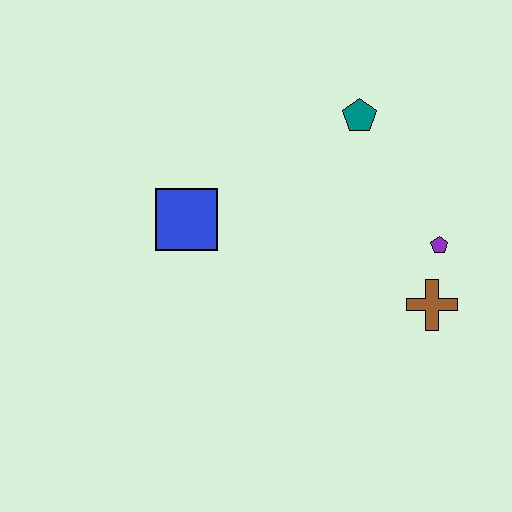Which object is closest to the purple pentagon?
The brown cross is closest to the purple pentagon.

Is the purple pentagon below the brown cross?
No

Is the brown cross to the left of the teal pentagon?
No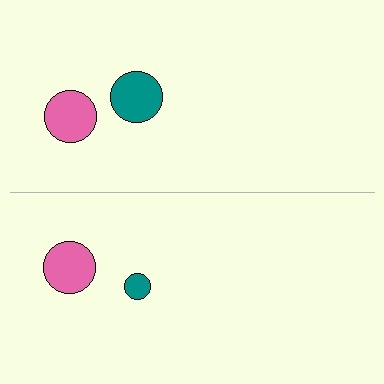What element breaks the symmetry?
The teal circle on the bottom side has a different size than its mirror counterpart.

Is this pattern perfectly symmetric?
No, the pattern is not perfectly symmetric. The teal circle on the bottom side has a different size than its mirror counterpart.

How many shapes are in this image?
There are 4 shapes in this image.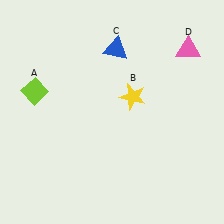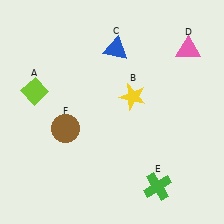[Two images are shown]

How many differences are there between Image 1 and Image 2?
There are 2 differences between the two images.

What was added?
A green cross (E), a brown circle (F) were added in Image 2.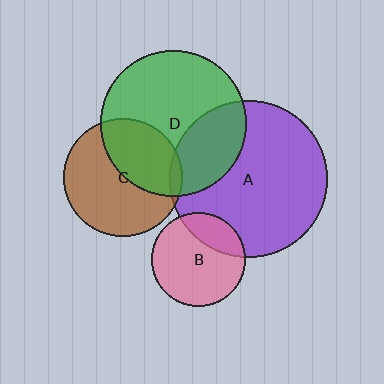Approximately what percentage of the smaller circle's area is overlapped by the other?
Approximately 40%.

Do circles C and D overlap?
Yes.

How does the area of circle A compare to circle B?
Approximately 2.8 times.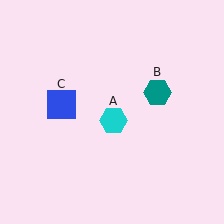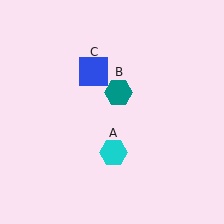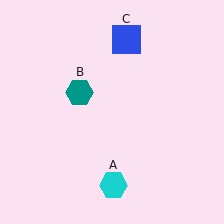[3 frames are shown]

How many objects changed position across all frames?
3 objects changed position: cyan hexagon (object A), teal hexagon (object B), blue square (object C).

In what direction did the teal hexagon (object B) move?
The teal hexagon (object B) moved left.